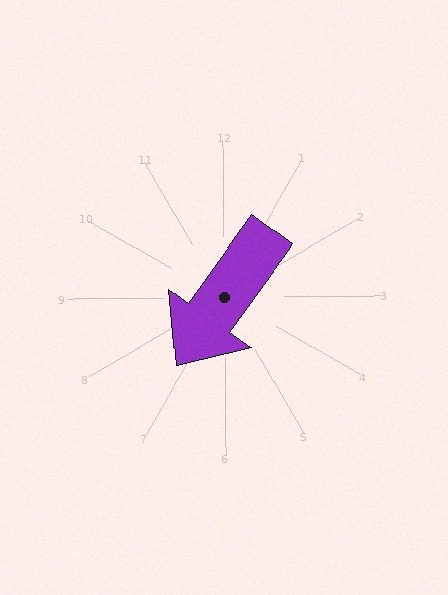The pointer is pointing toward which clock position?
Roughly 7 o'clock.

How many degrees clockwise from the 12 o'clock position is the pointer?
Approximately 216 degrees.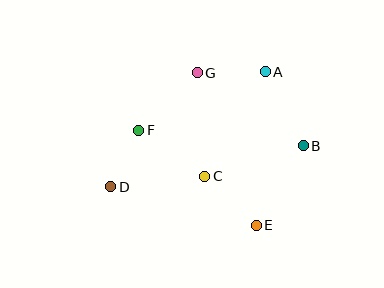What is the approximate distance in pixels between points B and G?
The distance between B and G is approximately 129 pixels.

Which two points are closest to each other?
Points D and F are closest to each other.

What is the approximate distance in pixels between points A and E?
The distance between A and E is approximately 154 pixels.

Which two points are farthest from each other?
Points B and D are farthest from each other.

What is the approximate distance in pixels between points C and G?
The distance between C and G is approximately 104 pixels.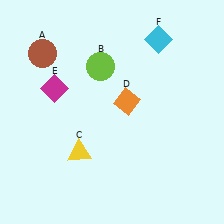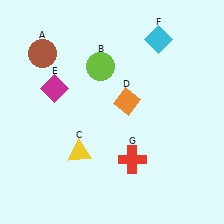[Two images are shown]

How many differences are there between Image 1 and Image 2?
There is 1 difference between the two images.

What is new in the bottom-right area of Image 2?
A red cross (G) was added in the bottom-right area of Image 2.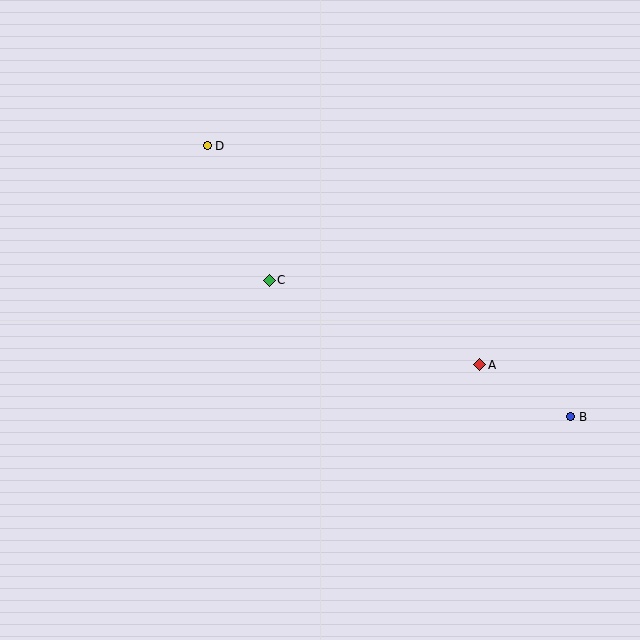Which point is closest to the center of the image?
Point C at (269, 280) is closest to the center.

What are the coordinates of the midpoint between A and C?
The midpoint between A and C is at (374, 323).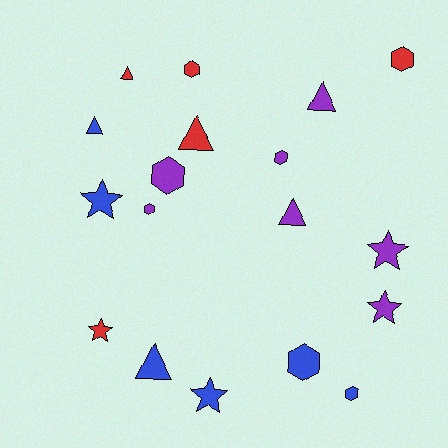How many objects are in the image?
There are 18 objects.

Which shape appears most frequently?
Hexagon, with 7 objects.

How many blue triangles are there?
There are 2 blue triangles.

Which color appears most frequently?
Purple, with 7 objects.